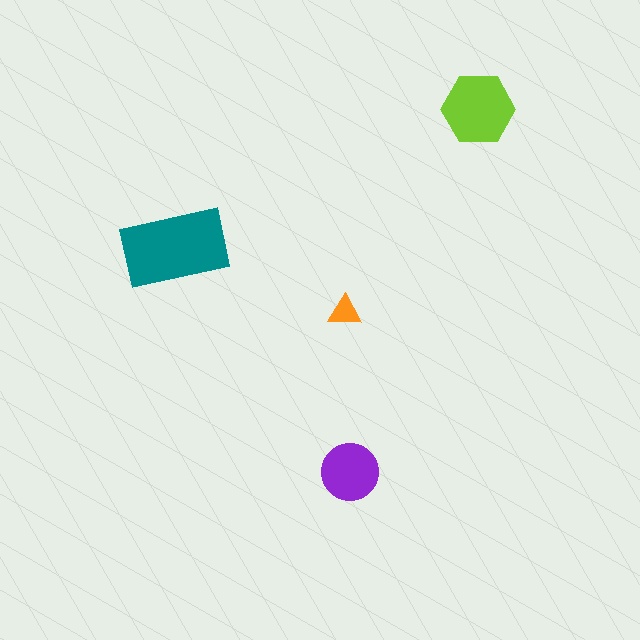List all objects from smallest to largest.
The orange triangle, the purple circle, the lime hexagon, the teal rectangle.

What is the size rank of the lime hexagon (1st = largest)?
2nd.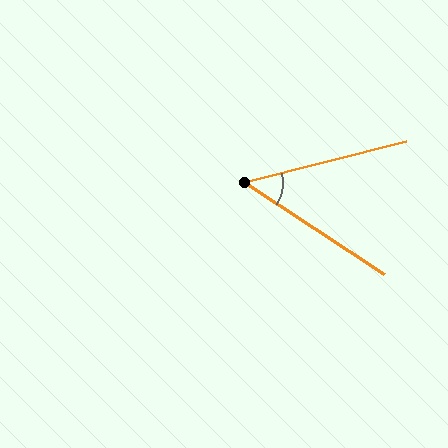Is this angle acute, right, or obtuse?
It is acute.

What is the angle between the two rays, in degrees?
Approximately 47 degrees.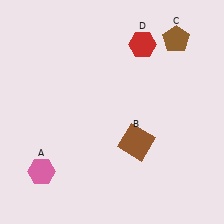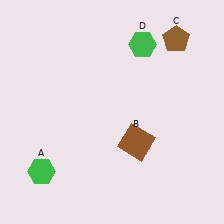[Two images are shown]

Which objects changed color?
A changed from pink to green. D changed from red to green.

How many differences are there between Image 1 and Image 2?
There are 2 differences between the two images.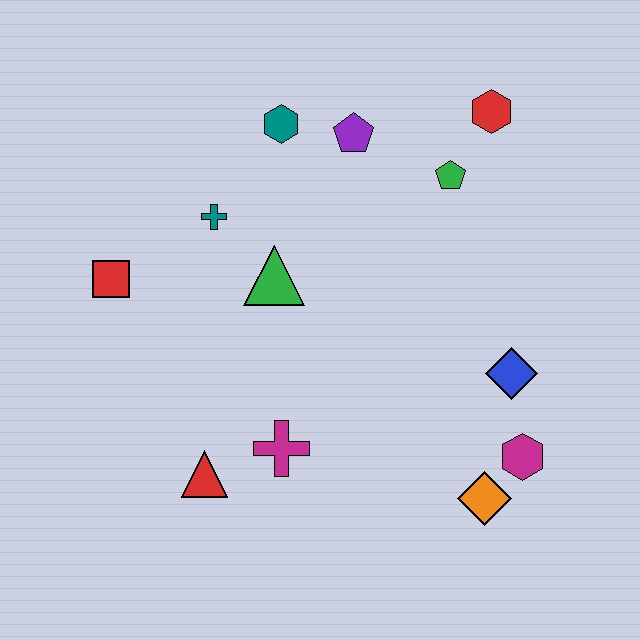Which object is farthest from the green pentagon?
The red triangle is farthest from the green pentagon.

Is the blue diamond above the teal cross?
No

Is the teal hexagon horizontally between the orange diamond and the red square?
Yes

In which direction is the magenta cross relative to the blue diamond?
The magenta cross is to the left of the blue diamond.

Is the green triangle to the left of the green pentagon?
Yes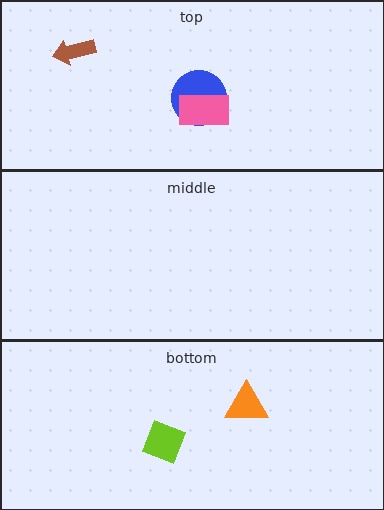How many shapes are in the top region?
3.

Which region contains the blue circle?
The top region.